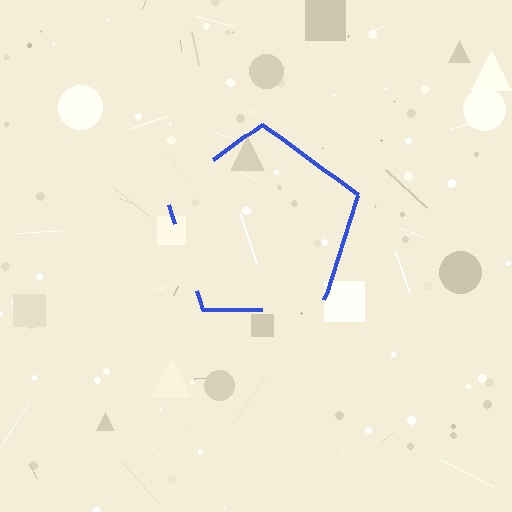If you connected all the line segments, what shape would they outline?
They would outline a pentagon.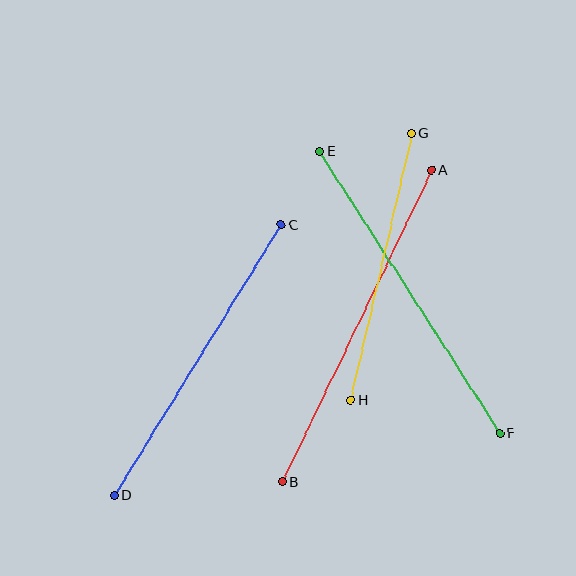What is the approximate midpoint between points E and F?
The midpoint is at approximately (410, 292) pixels.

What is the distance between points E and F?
The distance is approximately 334 pixels.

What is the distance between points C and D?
The distance is approximately 318 pixels.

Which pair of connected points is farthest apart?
Points A and B are farthest apart.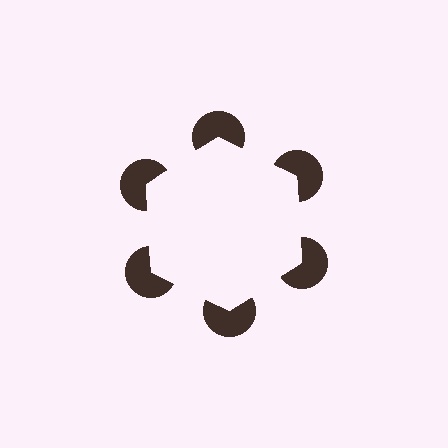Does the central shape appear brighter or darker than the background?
It typically appears slightly brighter than the background, even though no actual brightness change is drawn.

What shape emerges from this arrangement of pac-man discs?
An illusory hexagon — its edges are inferred from the aligned wedge cuts in the pac-man discs, not physically drawn.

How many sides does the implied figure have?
6 sides.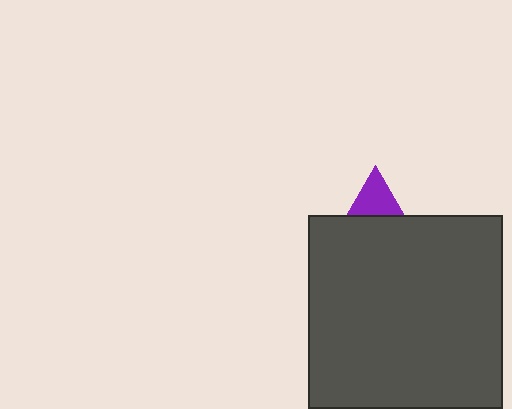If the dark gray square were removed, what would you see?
You would see the complete purple triangle.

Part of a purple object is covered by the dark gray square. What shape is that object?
It is a triangle.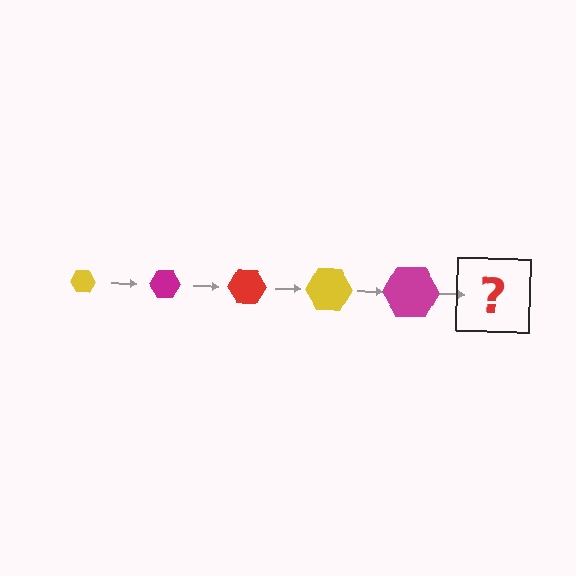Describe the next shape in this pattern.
It should be a red hexagon, larger than the previous one.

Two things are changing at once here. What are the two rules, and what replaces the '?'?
The two rules are that the hexagon grows larger each step and the color cycles through yellow, magenta, and red. The '?' should be a red hexagon, larger than the previous one.